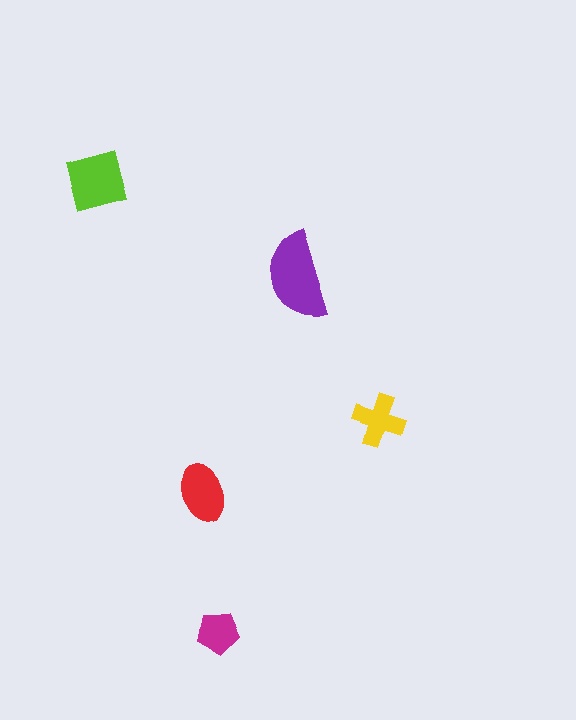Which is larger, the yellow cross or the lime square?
The lime square.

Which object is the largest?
The purple semicircle.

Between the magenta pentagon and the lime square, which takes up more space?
The lime square.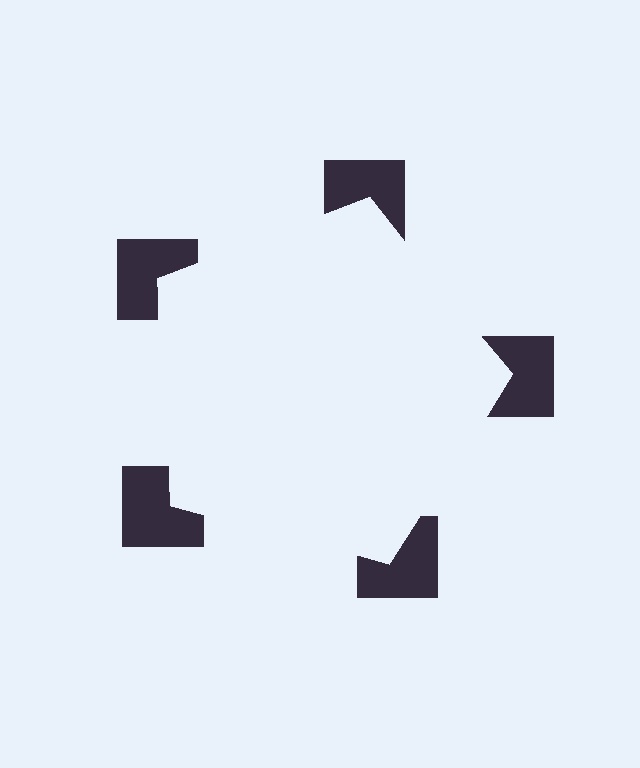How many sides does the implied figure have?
5 sides.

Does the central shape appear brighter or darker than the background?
It typically appears slightly brighter than the background, even though no actual brightness change is drawn.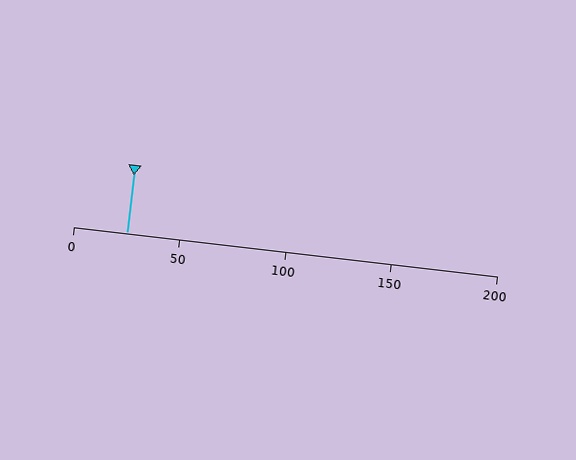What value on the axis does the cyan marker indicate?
The marker indicates approximately 25.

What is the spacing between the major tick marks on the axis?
The major ticks are spaced 50 apart.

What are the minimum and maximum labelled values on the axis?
The axis runs from 0 to 200.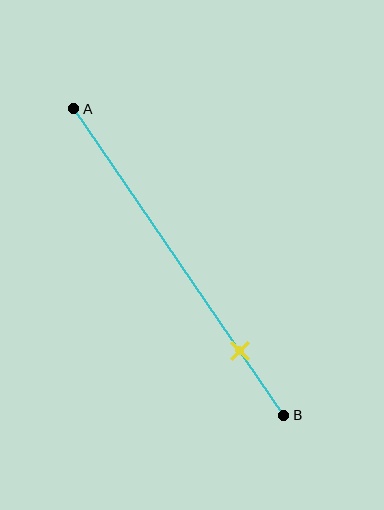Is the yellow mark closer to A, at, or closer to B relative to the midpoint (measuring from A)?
The yellow mark is closer to point B than the midpoint of segment AB.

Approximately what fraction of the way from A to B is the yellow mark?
The yellow mark is approximately 80% of the way from A to B.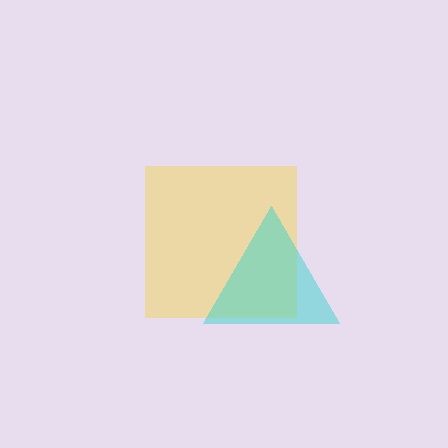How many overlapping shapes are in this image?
There are 2 overlapping shapes in the image.